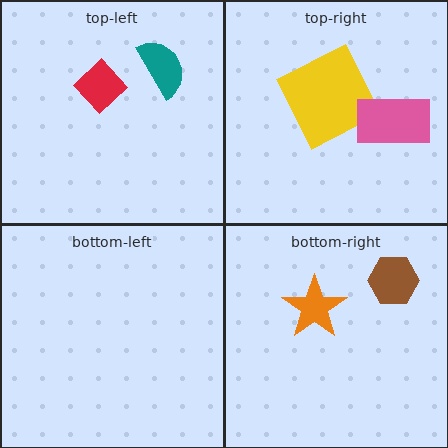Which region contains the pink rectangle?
The top-right region.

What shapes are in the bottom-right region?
The brown hexagon, the orange star.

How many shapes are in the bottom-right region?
2.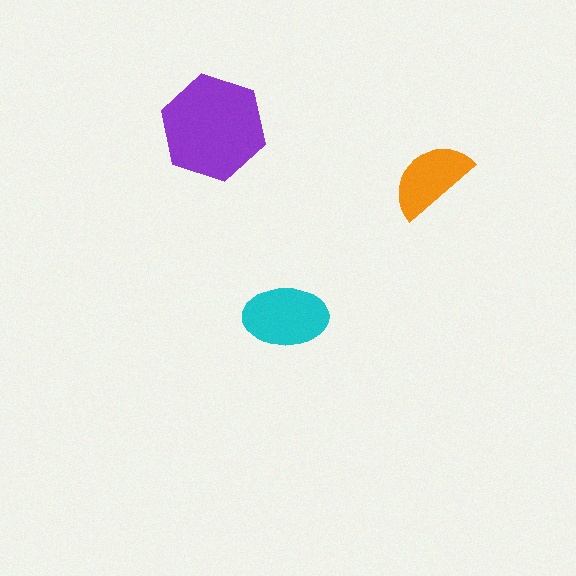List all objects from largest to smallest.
The purple hexagon, the cyan ellipse, the orange semicircle.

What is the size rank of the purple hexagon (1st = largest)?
1st.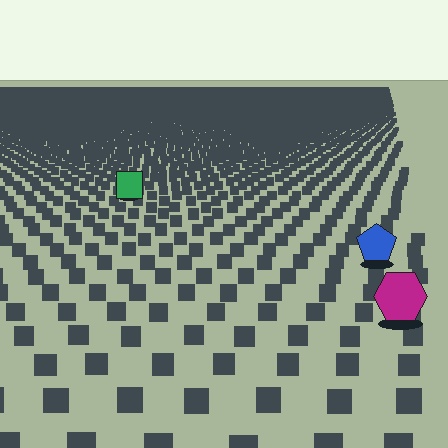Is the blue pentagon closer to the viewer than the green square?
Yes. The blue pentagon is closer — you can tell from the texture gradient: the ground texture is coarser near it.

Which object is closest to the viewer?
The magenta hexagon is closest. The texture marks near it are larger and more spread out.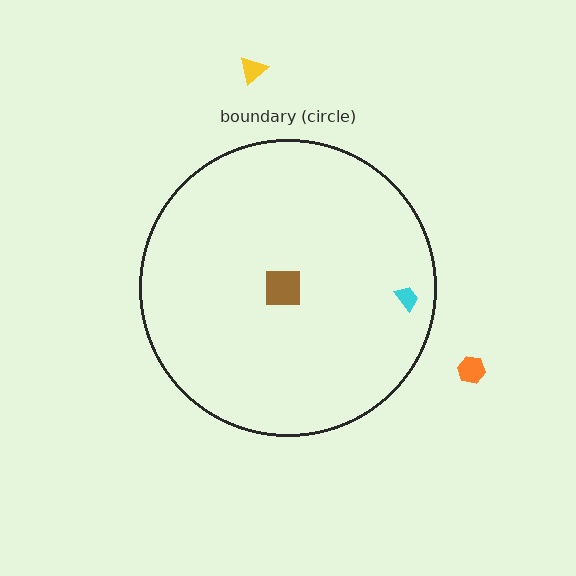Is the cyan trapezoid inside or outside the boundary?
Inside.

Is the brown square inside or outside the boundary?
Inside.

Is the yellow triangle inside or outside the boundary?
Outside.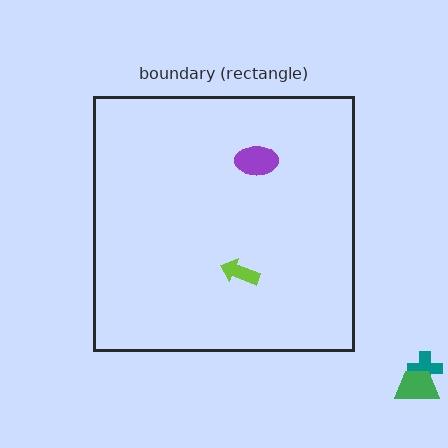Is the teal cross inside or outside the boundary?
Outside.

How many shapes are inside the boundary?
2 inside, 2 outside.